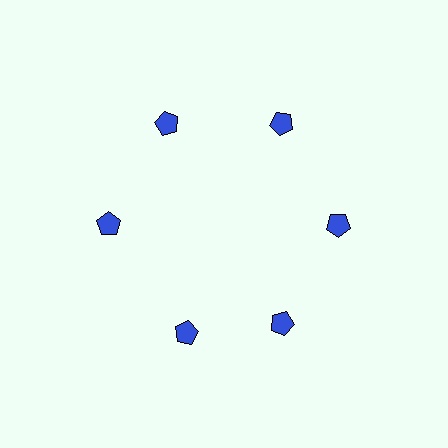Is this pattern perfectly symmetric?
No. The 6 blue pentagons are arranged in a ring, but one element near the 7 o'clock position is rotated out of alignment along the ring, breaking the 6-fold rotational symmetry.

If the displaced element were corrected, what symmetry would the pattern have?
It would have 6-fold rotational symmetry — the pattern would map onto itself every 60 degrees.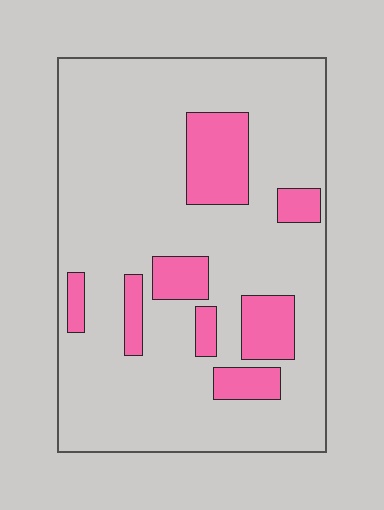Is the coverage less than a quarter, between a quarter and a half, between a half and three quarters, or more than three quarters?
Less than a quarter.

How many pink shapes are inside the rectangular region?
8.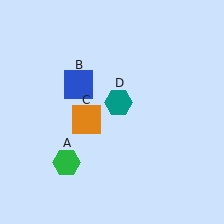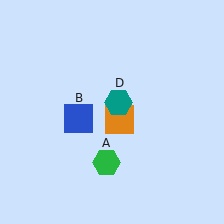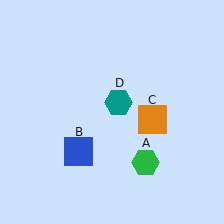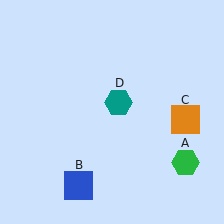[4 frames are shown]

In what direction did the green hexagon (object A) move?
The green hexagon (object A) moved right.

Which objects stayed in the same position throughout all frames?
Teal hexagon (object D) remained stationary.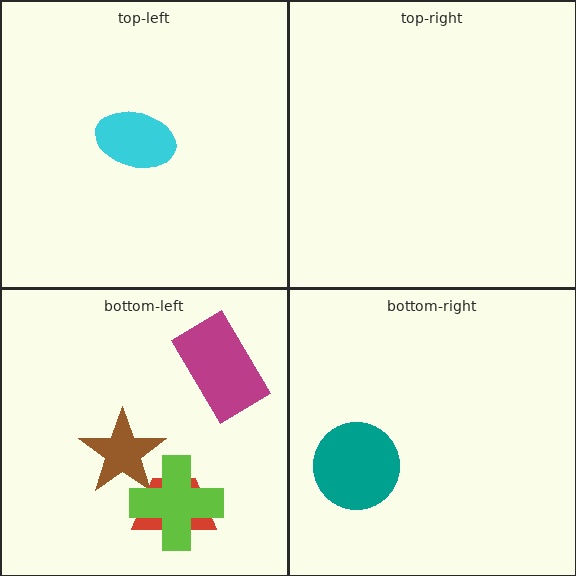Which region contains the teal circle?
The bottom-right region.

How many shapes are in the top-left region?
1.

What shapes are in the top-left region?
The cyan ellipse.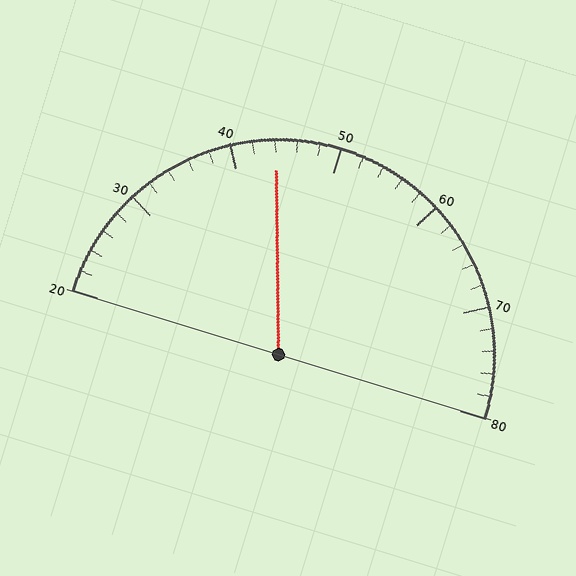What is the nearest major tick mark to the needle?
The nearest major tick mark is 40.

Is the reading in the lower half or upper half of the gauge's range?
The reading is in the lower half of the range (20 to 80).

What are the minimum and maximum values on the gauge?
The gauge ranges from 20 to 80.